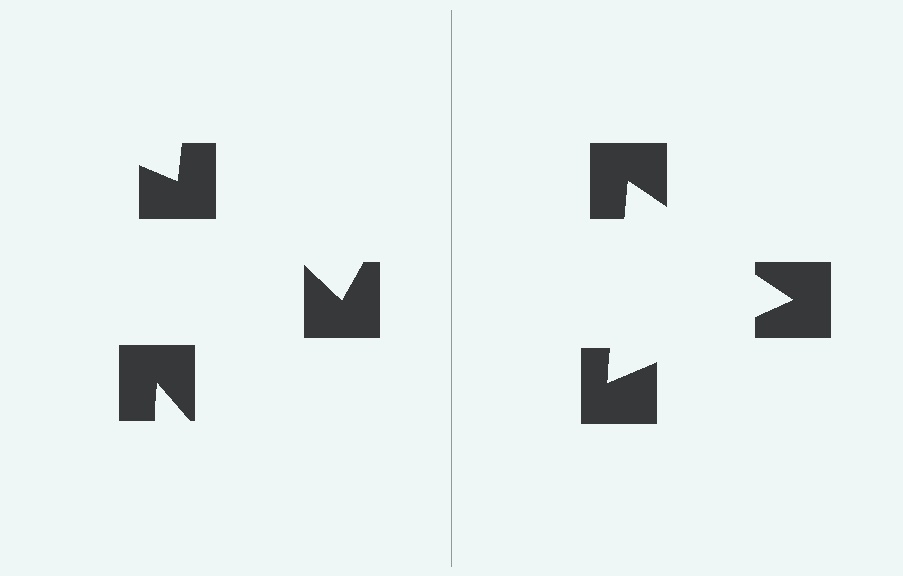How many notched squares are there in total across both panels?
6 — 3 on each side.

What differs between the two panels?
The notched squares are positioned identically on both sides; only the wedge orientations differ. On the right they align to a triangle; on the left they are misaligned.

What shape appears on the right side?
An illusory triangle.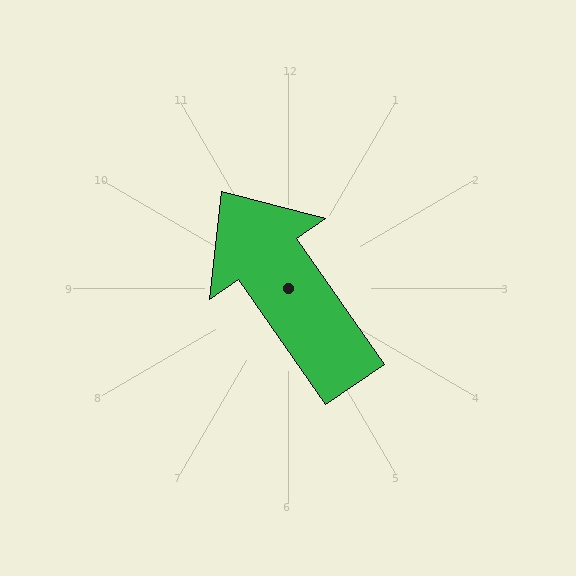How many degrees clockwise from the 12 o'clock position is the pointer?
Approximately 325 degrees.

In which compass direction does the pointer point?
Northwest.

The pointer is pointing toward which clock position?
Roughly 11 o'clock.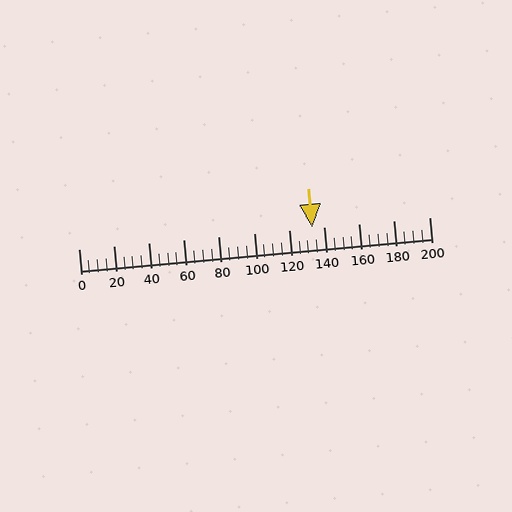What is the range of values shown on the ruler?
The ruler shows values from 0 to 200.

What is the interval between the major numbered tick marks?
The major tick marks are spaced 20 units apart.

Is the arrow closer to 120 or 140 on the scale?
The arrow is closer to 140.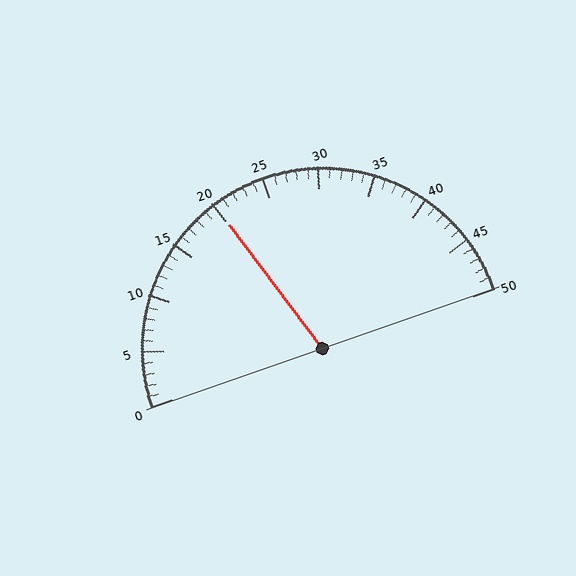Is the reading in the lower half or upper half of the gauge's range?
The reading is in the lower half of the range (0 to 50).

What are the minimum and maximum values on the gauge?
The gauge ranges from 0 to 50.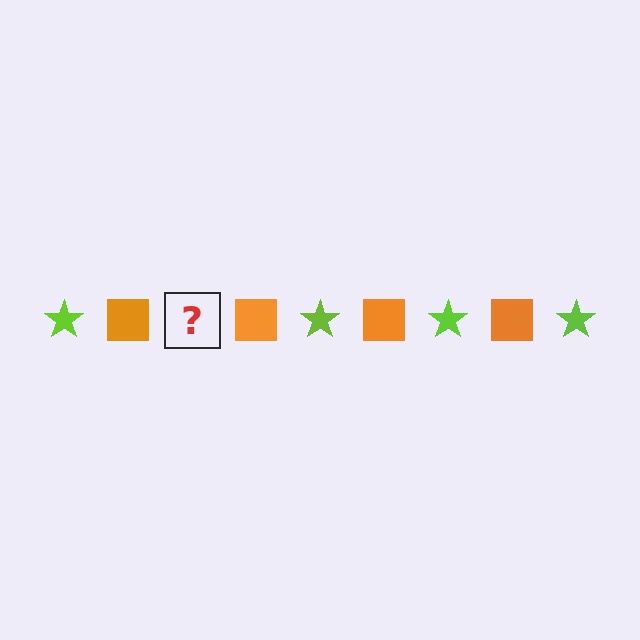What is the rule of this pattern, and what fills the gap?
The rule is that the pattern alternates between lime star and orange square. The gap should be filled with a lime star.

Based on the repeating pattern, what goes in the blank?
The blank should be a lime star.